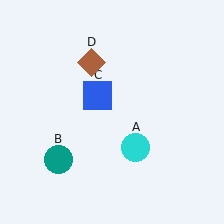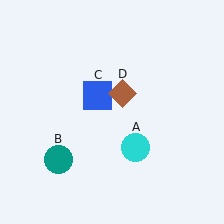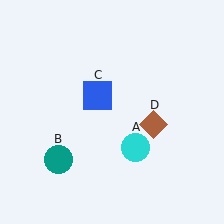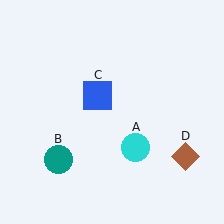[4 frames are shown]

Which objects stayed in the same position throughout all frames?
Cyan circle (object A) and teal circle (object B) and blue square (object C) remained stationary.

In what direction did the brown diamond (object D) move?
The brown diamond (object D) moved down and to the right.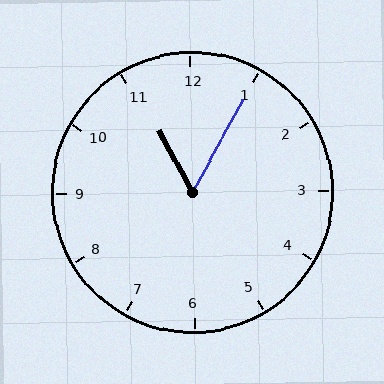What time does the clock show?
11:05.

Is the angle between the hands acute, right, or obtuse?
It is acute.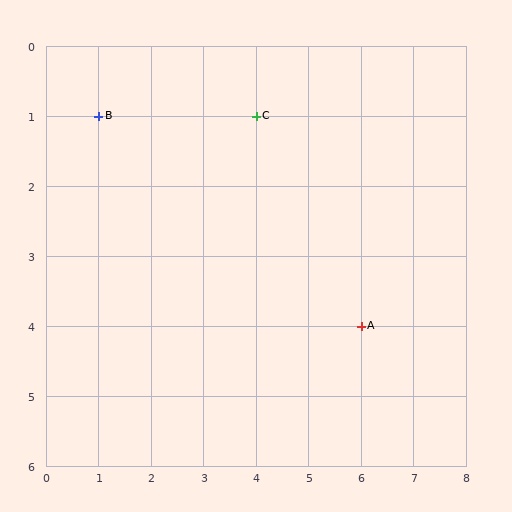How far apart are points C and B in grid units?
Points C and B are 3 columns apart.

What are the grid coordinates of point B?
Point B is at grid coordinates (1, 1).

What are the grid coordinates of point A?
Point A is at grid coordinates (6, 4).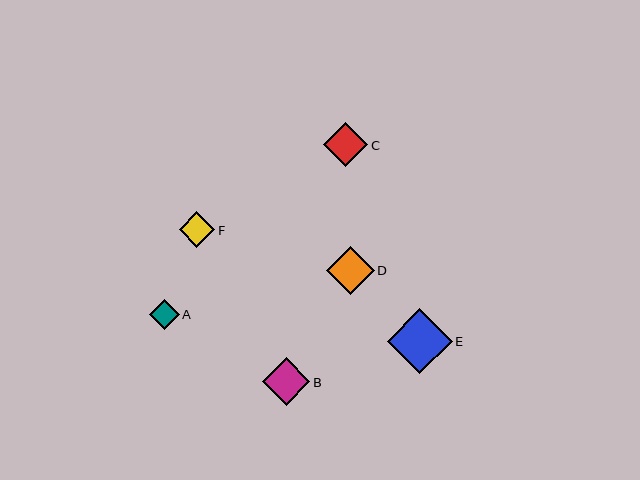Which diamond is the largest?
Diamond E is the largest with a size of approximately 65 pixels.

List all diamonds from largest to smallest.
From largest to smallest: E, D, B, C, F, A.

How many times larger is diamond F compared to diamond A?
Diamond F is approximately 1.2 times the size of diamond A.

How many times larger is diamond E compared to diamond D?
Diamond E is approximately 1.3 times the size of diamond D.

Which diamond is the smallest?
Diamond A is the smallest with a size of approximately 30 pixels.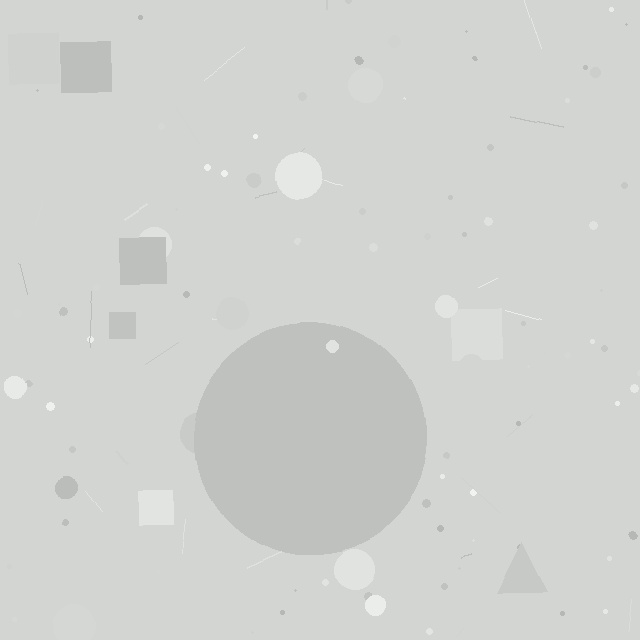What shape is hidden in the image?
A circle is hidden in the image.